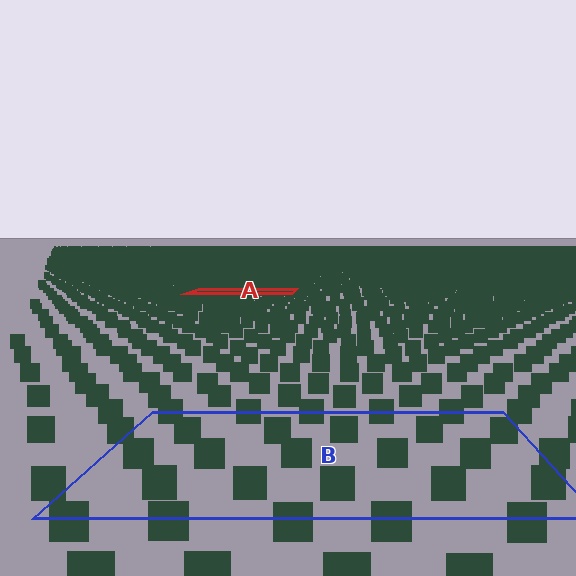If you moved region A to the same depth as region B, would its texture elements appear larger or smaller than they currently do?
They would appear larger. At a closer depth, the same texture elements are projected at a bigger on-screen size.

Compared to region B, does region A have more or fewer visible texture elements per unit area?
Region A has more texture elements per unit area — they are packed more densely because it is farther away.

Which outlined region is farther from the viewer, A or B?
Region A is farther from the viewer — the texture elements inside it appear smaller and more densely packed.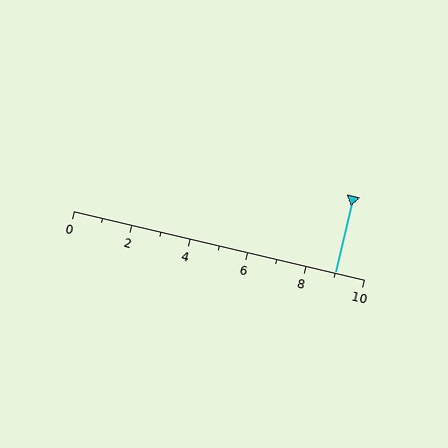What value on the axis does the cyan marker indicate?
The marker indicates approximately 9.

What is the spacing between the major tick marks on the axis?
The major ticks are spaced 2 apart.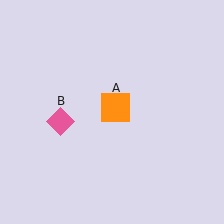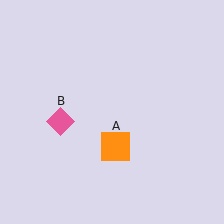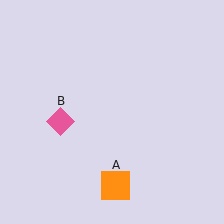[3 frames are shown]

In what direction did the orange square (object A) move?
The orange square (object A) moved down.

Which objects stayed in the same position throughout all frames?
Pink diamond (object B) remained stationary.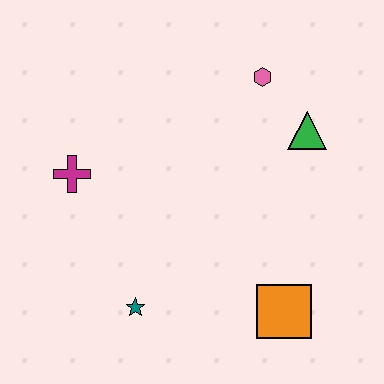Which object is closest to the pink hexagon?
The green triangle is closest to the pink hexagon.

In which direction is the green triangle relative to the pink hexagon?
The green triangle is below the pink hexagon.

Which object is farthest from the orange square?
The magenta cross is farthest from the orange square.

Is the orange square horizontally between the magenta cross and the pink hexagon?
No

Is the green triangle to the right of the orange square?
Yes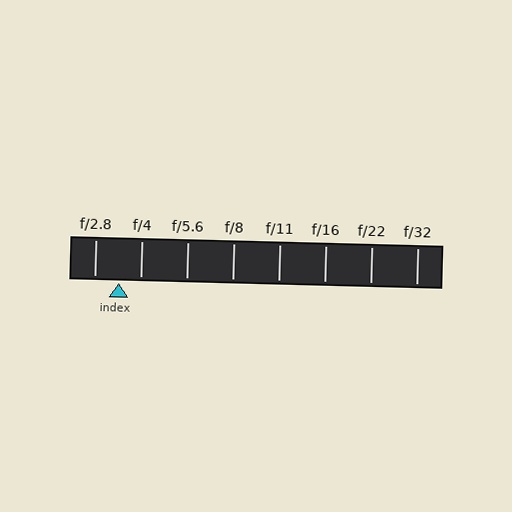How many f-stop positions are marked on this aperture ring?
There are 8 f-stop positions marked.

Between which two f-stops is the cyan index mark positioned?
The index mark is between f/2.8 and f/4.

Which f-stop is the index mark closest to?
The index mark is closest to f/4.